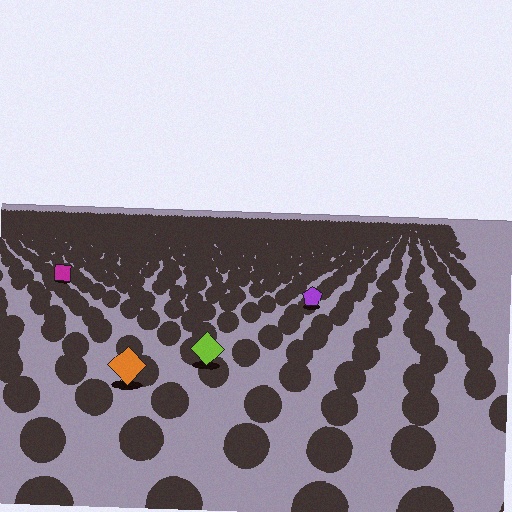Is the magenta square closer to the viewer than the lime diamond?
No. The lime diamond is closer — you can tell from the texture gradient: the ground texture is coarser near it.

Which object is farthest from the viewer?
The magenta square is farthest from the viewer. It appears smaller and the ground texture around it is denser.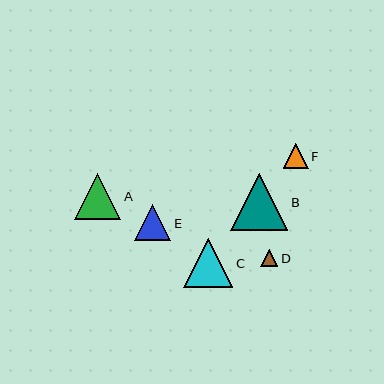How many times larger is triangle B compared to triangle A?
Triangle B is approximately 1.2 times the size of triangle A.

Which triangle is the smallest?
Triangle D is the smallest with a size of approximately 17 pixels.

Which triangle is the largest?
Triangle B is the largest with a size of approximately 57 pixels.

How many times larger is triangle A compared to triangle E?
Triangle A is approximately 1.3 times the size of triangle E.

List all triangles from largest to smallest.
From largest to smallest: B, C, A, E, F, D.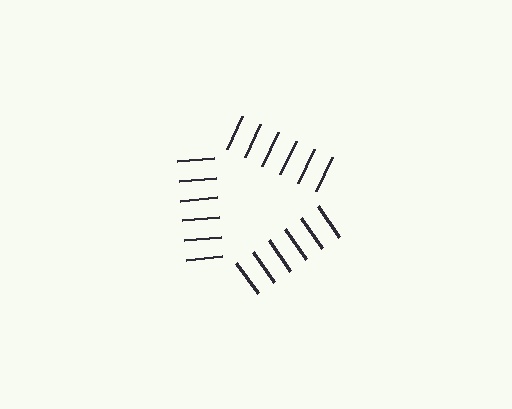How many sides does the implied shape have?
3 sides — the line-ends trace a triangle.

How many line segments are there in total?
18 — 6 along each of the 3 edges.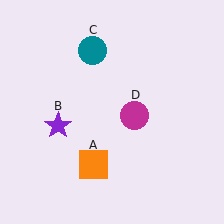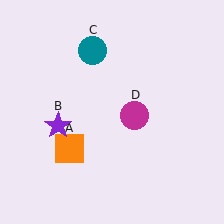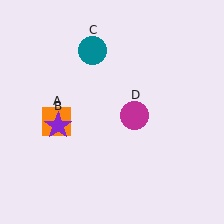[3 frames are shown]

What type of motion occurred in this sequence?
The orange square (object A) rotated clockwise around the center of the scene.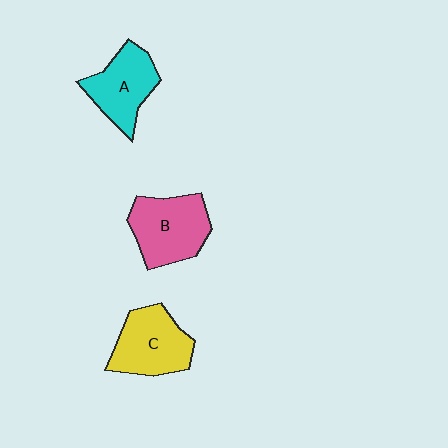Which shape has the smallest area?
Shape A (cyan).